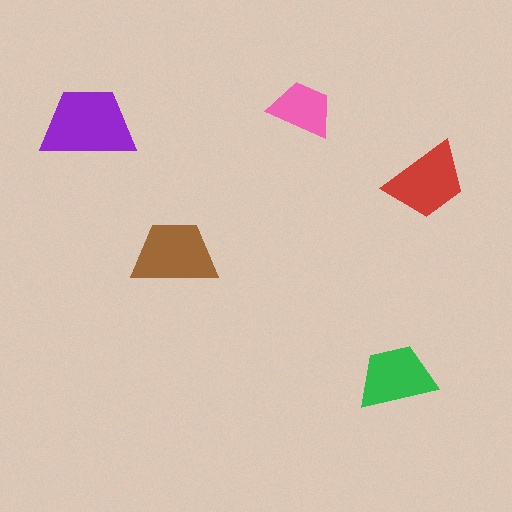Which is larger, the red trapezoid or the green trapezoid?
The red one.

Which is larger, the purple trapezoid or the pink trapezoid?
The purple one.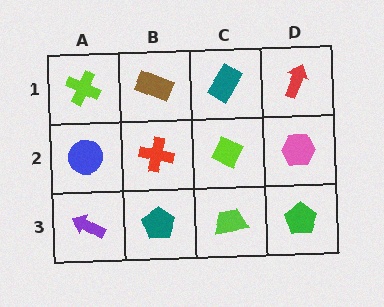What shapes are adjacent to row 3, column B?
A red cross (row 2, column B), a purple arrow (row 3, column A), a lime trapezoid (row 3, column C).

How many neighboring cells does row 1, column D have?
2.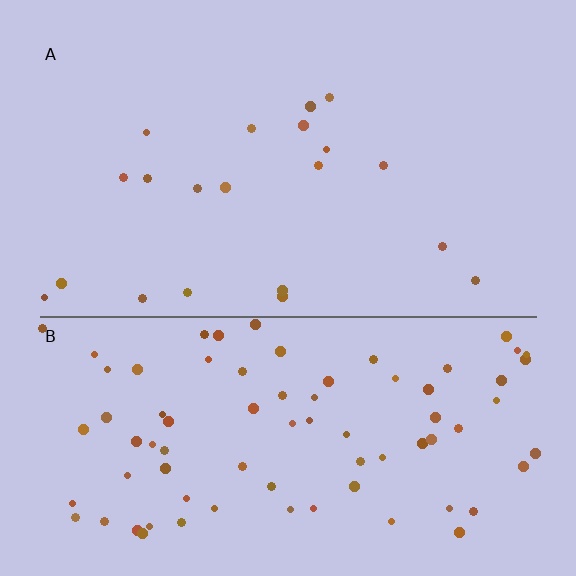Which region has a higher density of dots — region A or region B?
B (the bottom).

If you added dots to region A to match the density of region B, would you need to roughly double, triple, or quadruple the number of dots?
Approximately quadruple.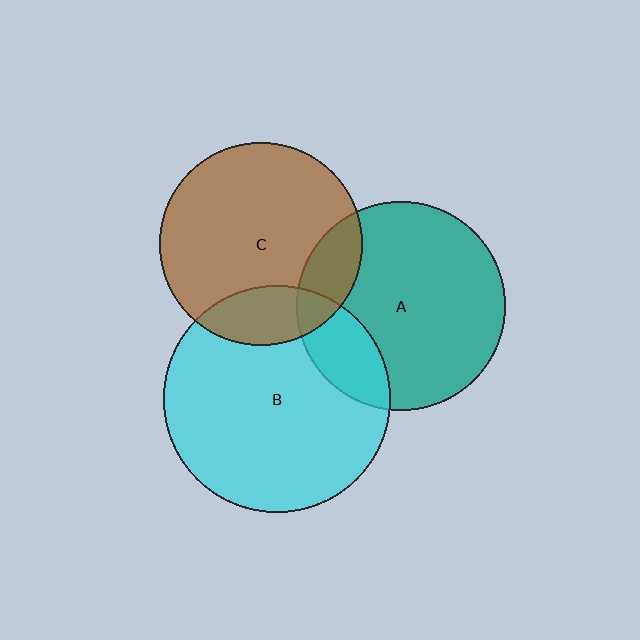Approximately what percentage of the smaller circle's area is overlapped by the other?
Approximately 20%.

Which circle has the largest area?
Circle B (cyan).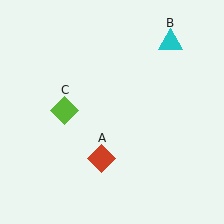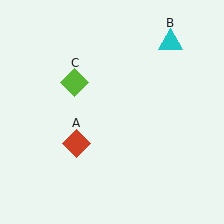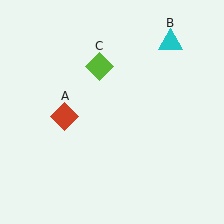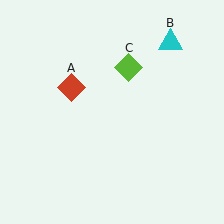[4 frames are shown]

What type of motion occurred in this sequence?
The red diamond (object A), lime diamond (object C) rotated clockwise around the center of the scene.